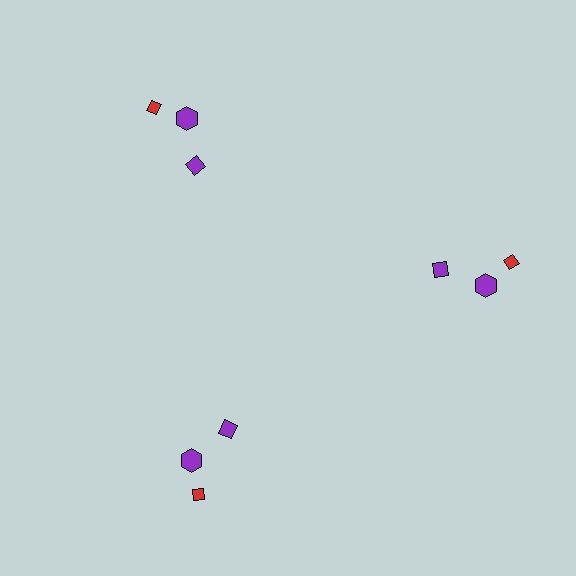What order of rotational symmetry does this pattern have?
This pattern has 3-fold rotational symmetry.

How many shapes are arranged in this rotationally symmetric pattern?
There are 9 shapes, arranged in 3 groups of 3.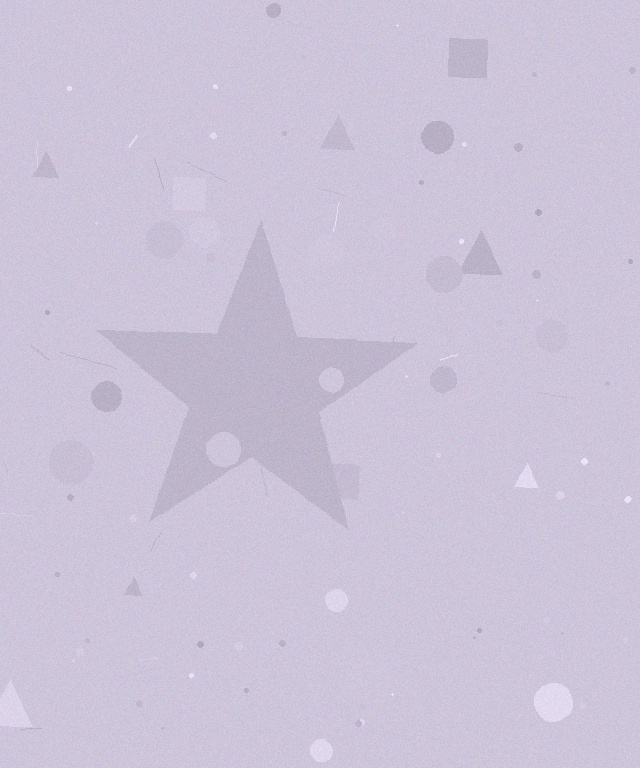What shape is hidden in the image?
A star is hidden in the image.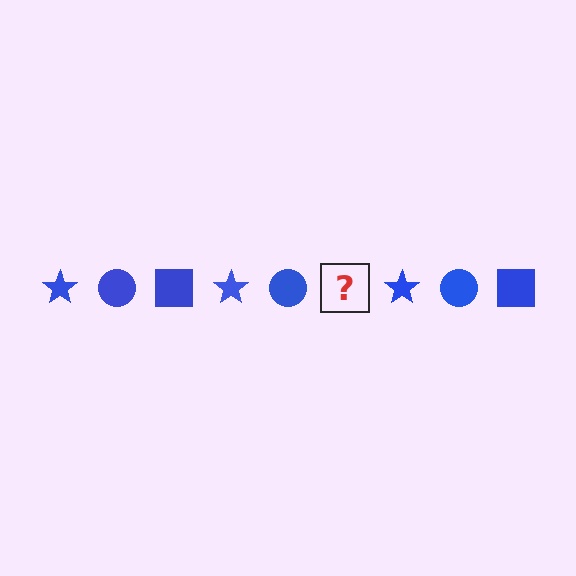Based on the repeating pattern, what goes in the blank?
The blank should be a blue square.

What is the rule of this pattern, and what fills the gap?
The rule is that the pattern cycles through star, circle, square shapes in blue. The gap should be filled with a blue square.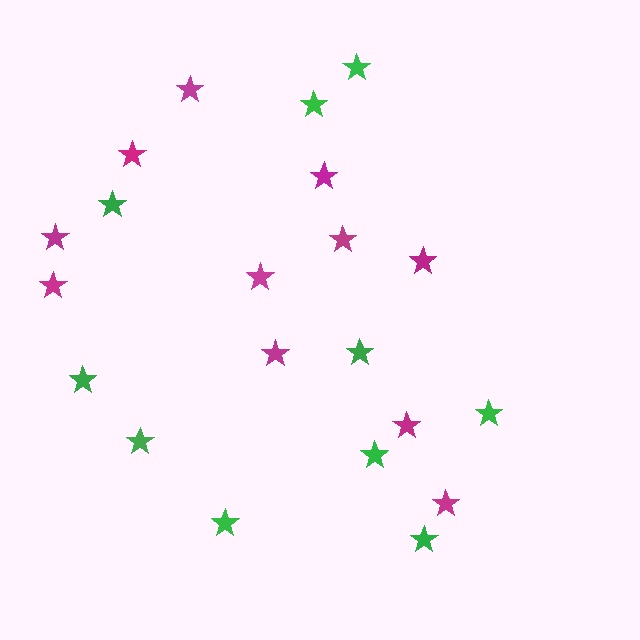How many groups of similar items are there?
There are 2 groups: one group of green stars (10) and one group of magenta stars (11).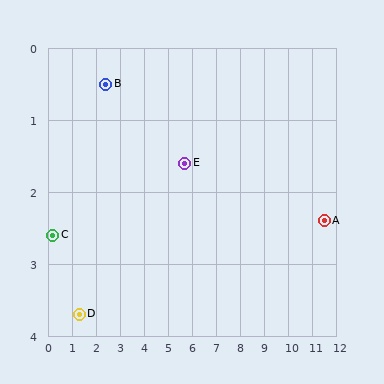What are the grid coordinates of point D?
Point D is at approximately (1.3, 3.7).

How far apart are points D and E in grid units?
Points D and E are about 4.9 grid units apart.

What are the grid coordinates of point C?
Point C is at approximately (0.2, 2.6).